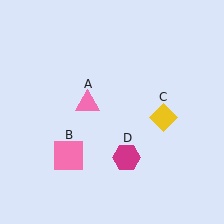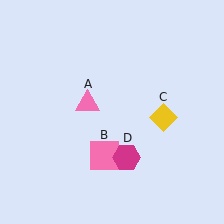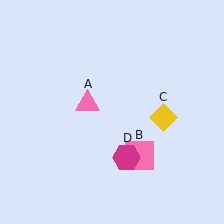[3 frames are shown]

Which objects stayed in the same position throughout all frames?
Pink triangle (object A) and yellow diamond (object C) and magenta hexagon (object D) remained stationary.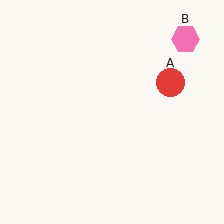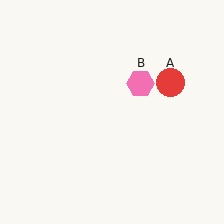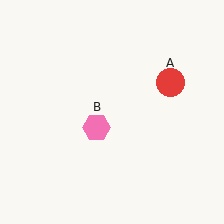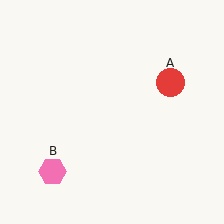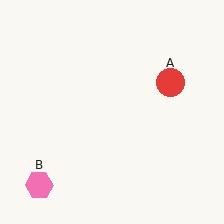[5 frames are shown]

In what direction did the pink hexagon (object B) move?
The pink hexagon (object B) moved down and to the left.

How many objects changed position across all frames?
1 object changed position: pink hexagon (object B).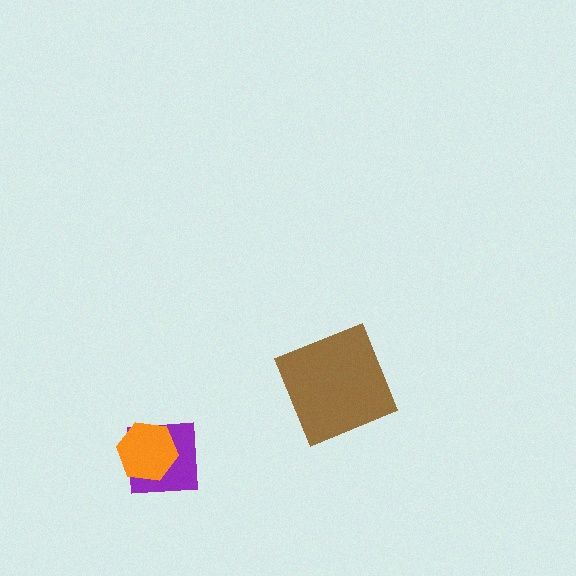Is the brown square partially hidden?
No, no other shape covers it.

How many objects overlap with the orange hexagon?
1 object overlaps with the orange hexagon.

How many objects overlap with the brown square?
0 objects overlap with the brown square.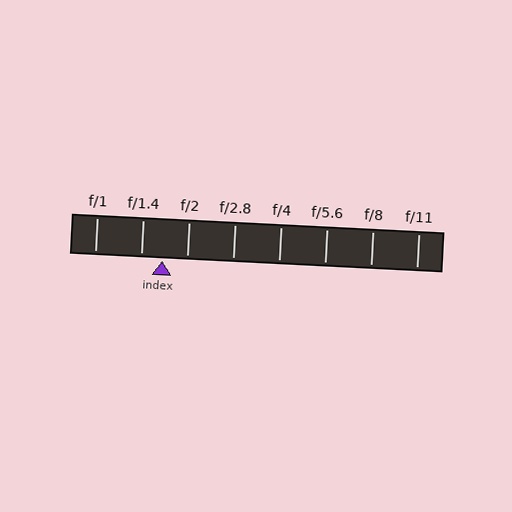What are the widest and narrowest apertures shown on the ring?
The widest aperture shown is f/1 and the narrowest is f/11.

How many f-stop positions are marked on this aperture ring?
There are 8 f-stop positions marked.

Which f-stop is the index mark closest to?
The index mark is closest to f/1.4.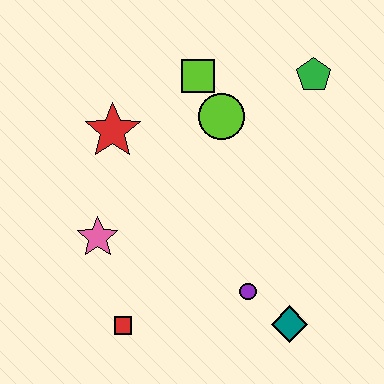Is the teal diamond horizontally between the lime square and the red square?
No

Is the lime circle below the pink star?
No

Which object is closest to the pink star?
The red square is closest to the pink star.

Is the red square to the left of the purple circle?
Yes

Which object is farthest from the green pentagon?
The red square is farthest from the green pentagon.